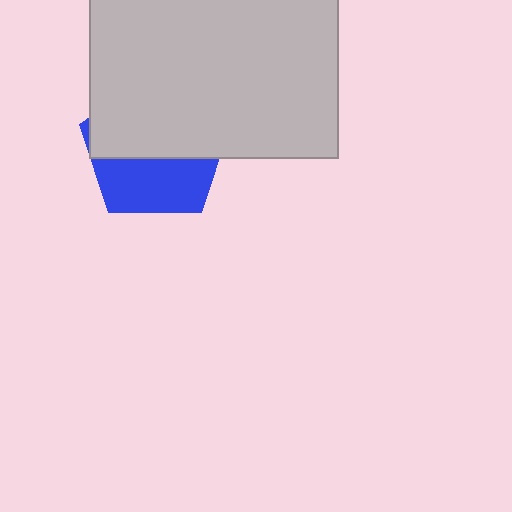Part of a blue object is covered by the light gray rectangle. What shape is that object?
It is a pentagon.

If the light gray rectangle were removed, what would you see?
You would see the complete blue pentagon.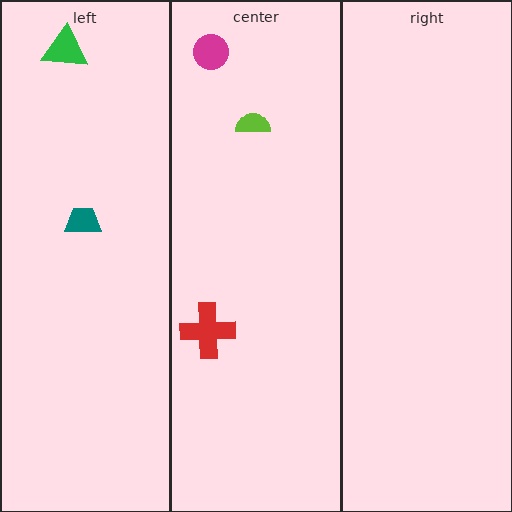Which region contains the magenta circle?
The center region.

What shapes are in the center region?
The magenta circle, the lime semicircle, the red cross.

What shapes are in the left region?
The teal trapezoid, the green triangle.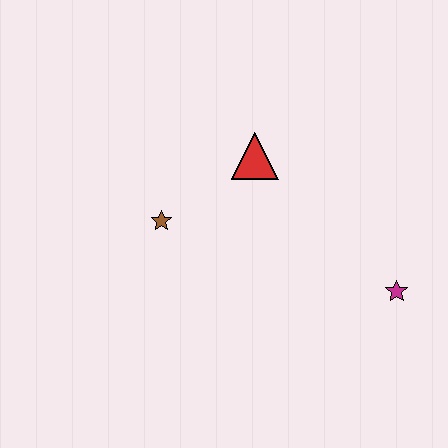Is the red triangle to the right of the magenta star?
No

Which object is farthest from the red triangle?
The magenta star is farthest from the red triangle.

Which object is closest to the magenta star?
The red triangle is closest to the magenta star.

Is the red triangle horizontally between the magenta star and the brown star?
Yes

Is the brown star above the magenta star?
Yes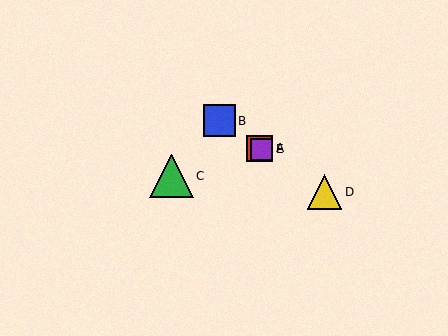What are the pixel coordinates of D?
Object D is at (325, 192).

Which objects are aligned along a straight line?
Objects A, B, D, E are aligned along a straight line.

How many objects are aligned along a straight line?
4 objects (A, B, D, E) are aligned along a straight line.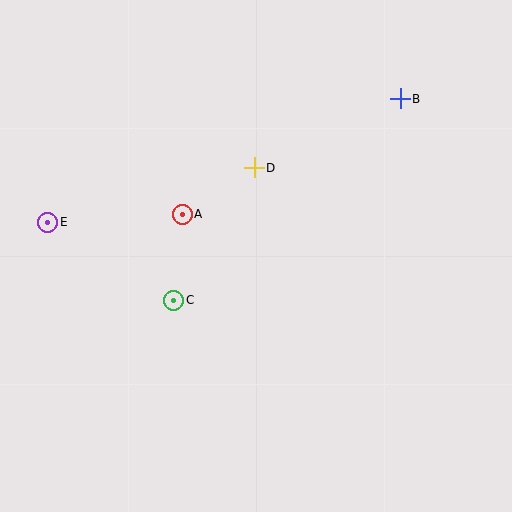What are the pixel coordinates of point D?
Point D is at (254, 168).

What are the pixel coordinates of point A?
Point A is at (182, 214).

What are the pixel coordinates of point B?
Point B is at (400, 99).